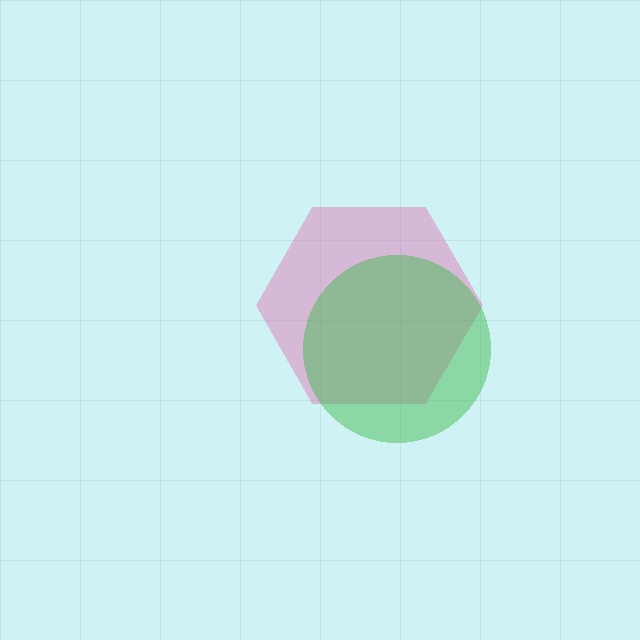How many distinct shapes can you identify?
There are 2 distinct shapes: a pink hexagon, a green circle.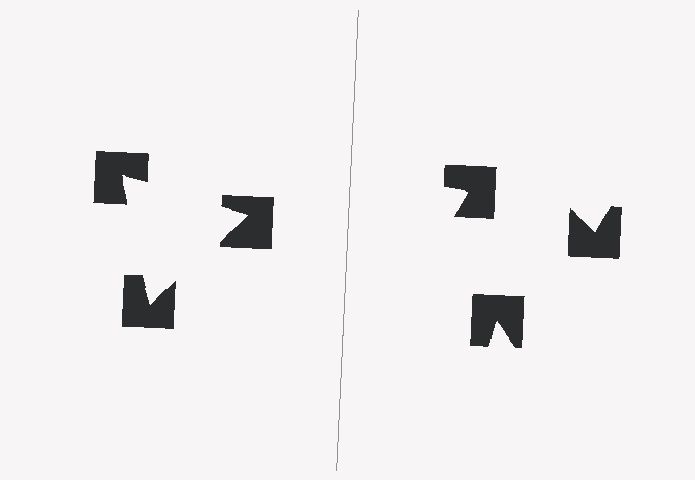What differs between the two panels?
The notched squares are positioned identically on both sides; only the wedge orientations differ. On the left they align to a triangle; on the right they are misaligned.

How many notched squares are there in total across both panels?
6 — 3 on each side.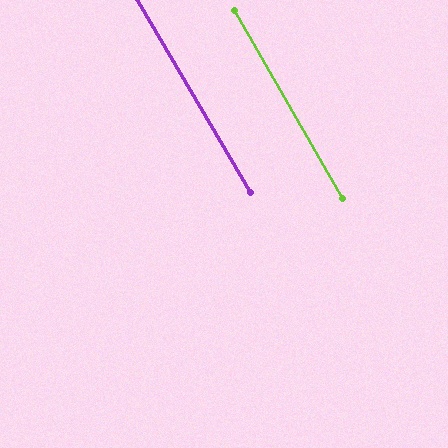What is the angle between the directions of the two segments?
Approximately 0 degrees.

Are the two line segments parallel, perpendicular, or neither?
Parallel — their directions differ by only 0.3°.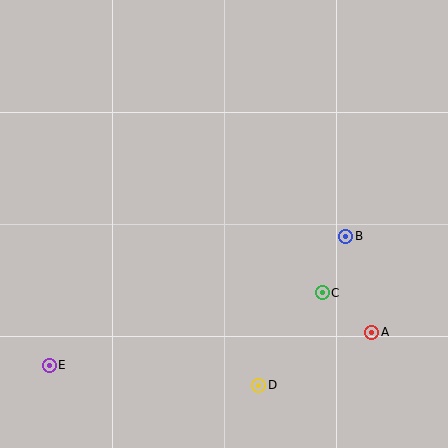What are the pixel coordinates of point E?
Point E is at (49, 365).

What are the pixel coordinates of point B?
Point B is at (346, 236).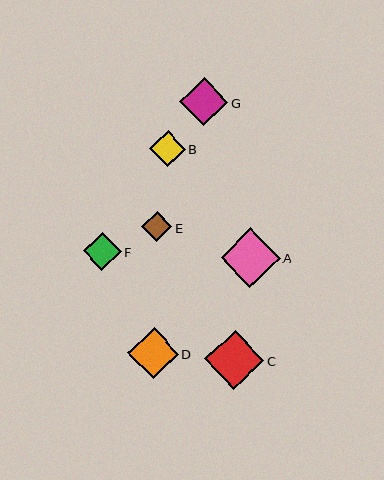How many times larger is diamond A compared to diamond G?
Diamond A is approximately 1.2 times the size of diamond G.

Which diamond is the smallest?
Diamond E is the smallest with a size of approximately 30 pixels.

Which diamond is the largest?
Diamond A is the largest with a size of approximately 59 pixels.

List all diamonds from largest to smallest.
From largest to smallest: A, C, D, G, F, B, E.